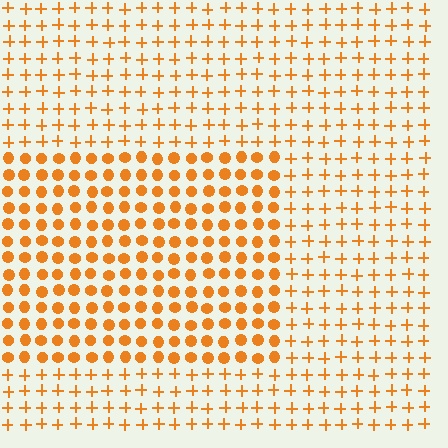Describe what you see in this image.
The image is filled with small orange elements arranged in a uniform grid. A rectangle-shaped region contains circles, while the surrounding area contains plus signs. The boundary is defined purely by the change in element shape.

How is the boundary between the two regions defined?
The boundary is defined by a change in element shape: circles inside vs. plus signs outside. All elements share the same color and spacing.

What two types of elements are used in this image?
The image uses circles inside the rectangle region and plus signs outside it.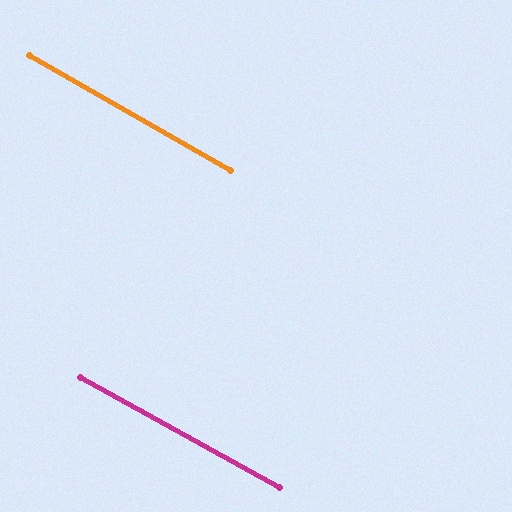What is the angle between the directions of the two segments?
Approximately 1 degree.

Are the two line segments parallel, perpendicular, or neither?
Parallel — their directions differ by only 0.7°.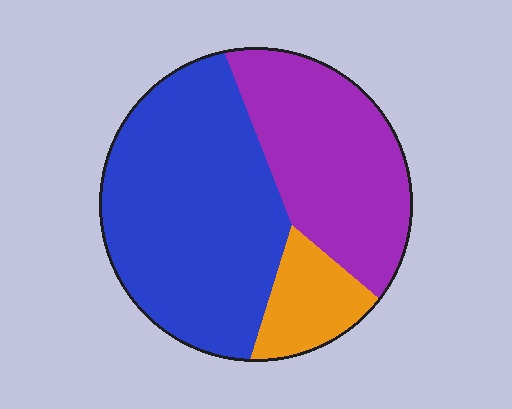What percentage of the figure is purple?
Purple covers 35% of the figure.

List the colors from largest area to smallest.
From largest to smallest: blue, purple, orange.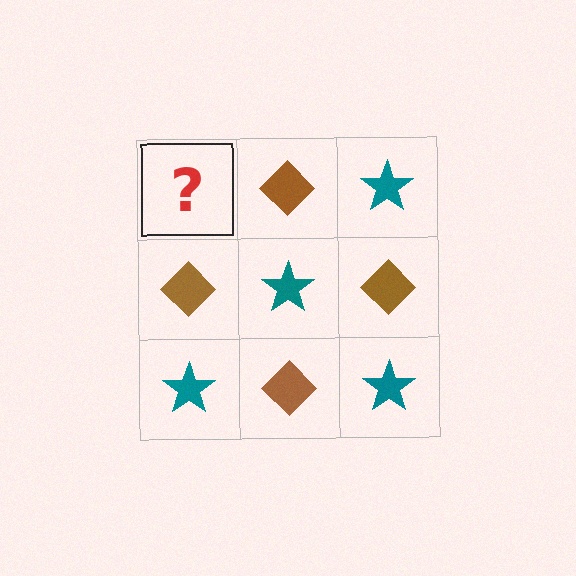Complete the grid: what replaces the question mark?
The question mark should be replaced with a teal star.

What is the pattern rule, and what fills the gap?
The rule is that it alternates teal star and brown diamond in a checkerboard pattern. The gap should be filled with a teal star.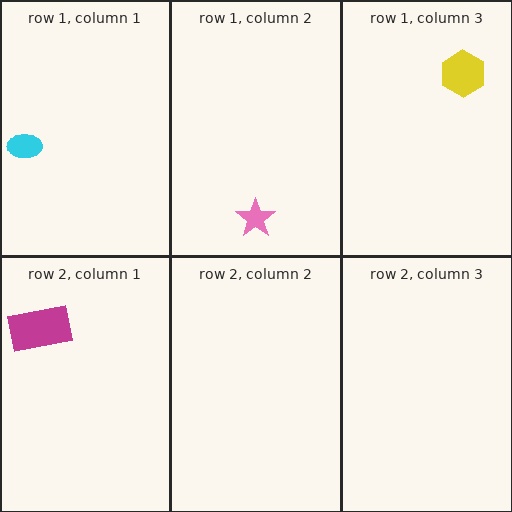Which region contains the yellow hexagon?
The row 1, column 3 region.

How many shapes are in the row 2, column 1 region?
1.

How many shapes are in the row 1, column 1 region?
1.